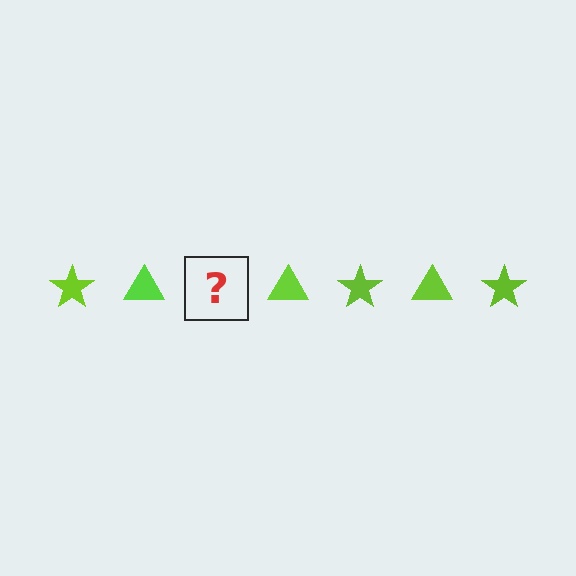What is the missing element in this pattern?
The missing element is a lime star.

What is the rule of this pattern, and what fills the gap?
The rule is that the pattern cycles through star, triangle shapes in lime. The gap should be filled with a lime star.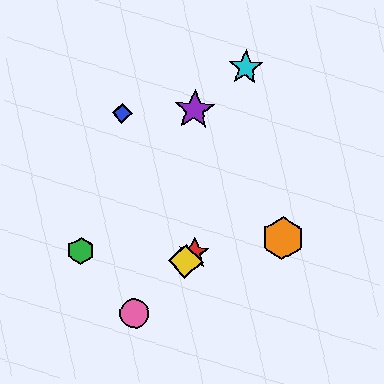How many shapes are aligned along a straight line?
3 shapes (the red star, the yellow diamond, the pink circle) are aligned along a straight line.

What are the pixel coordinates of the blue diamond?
The blue diamond is at (122, 113).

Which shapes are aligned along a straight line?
The red star, the yellow diamond, the pink circle are aligned along a straight line.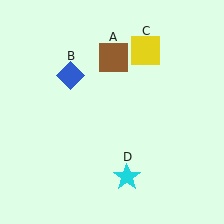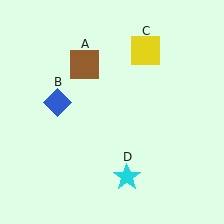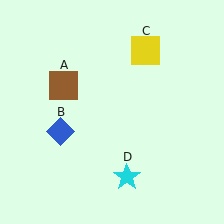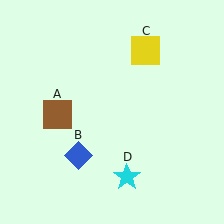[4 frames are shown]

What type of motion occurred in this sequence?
The brown square (object A), blue diamond (object B) rotated counterclockwise around the center of the scene.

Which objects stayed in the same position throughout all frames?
Yellow square (object C) and cyan star (object D) remained stationary.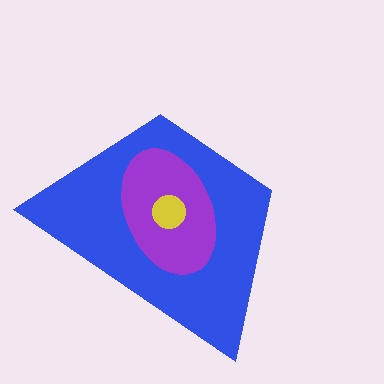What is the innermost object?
The yellow circle.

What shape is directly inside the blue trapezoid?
The purple ellipse.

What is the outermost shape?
The blue trapezoid.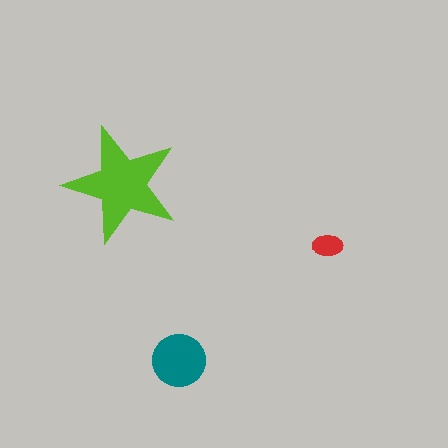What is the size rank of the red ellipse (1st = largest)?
3rd.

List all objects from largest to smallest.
The lime star, the teal circle, the red ellipse.